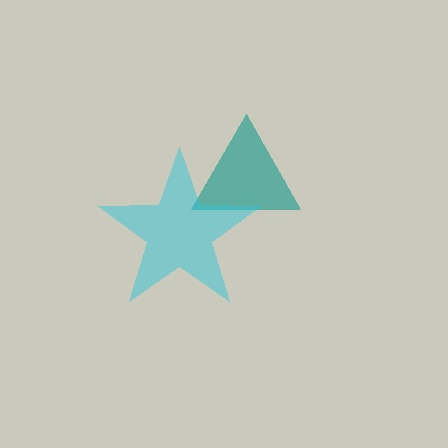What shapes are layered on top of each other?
The layered shapes are: a teal triangle, a cyan star.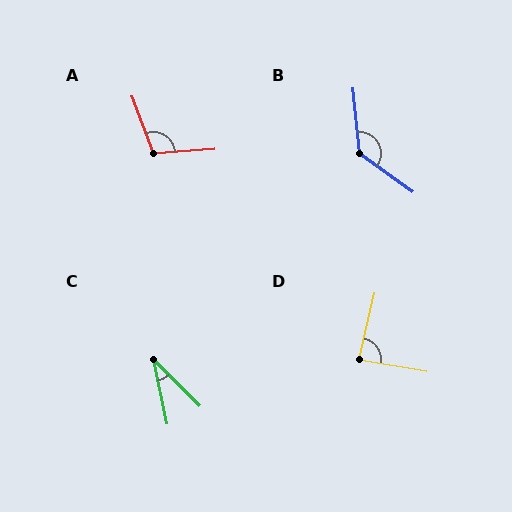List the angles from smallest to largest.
C (33°), D (86°), A (107°), B (131°).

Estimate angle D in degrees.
Approximately 86 degrees.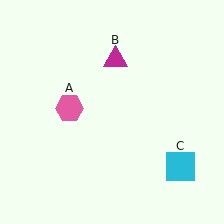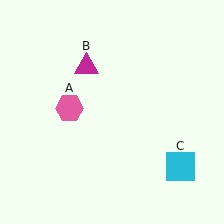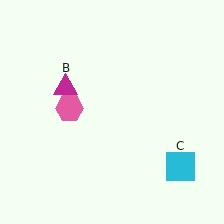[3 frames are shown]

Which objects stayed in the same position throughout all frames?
Pink hexagon (object A) and cyan square (object C) remained stationary.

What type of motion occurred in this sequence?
The magenta triangle (object B) rotated counterclockwise around the center of the scene.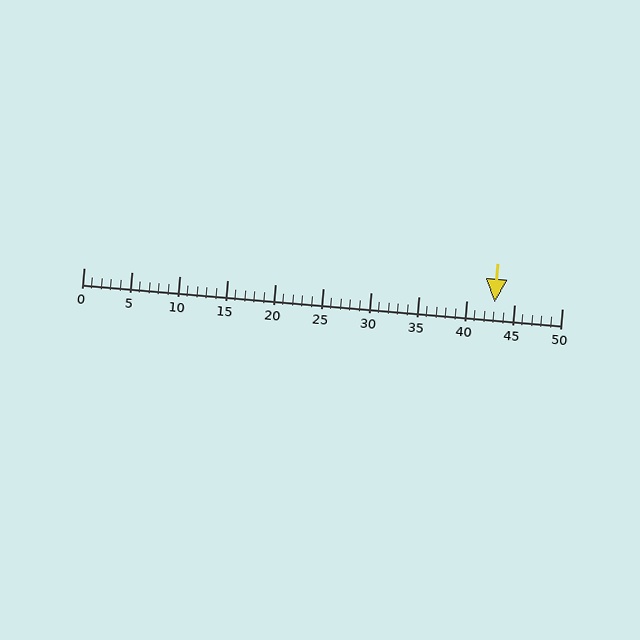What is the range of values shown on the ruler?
The ruler shows values from 0 to 50.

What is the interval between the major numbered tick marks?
The major tick marks are spaced 5 units apart.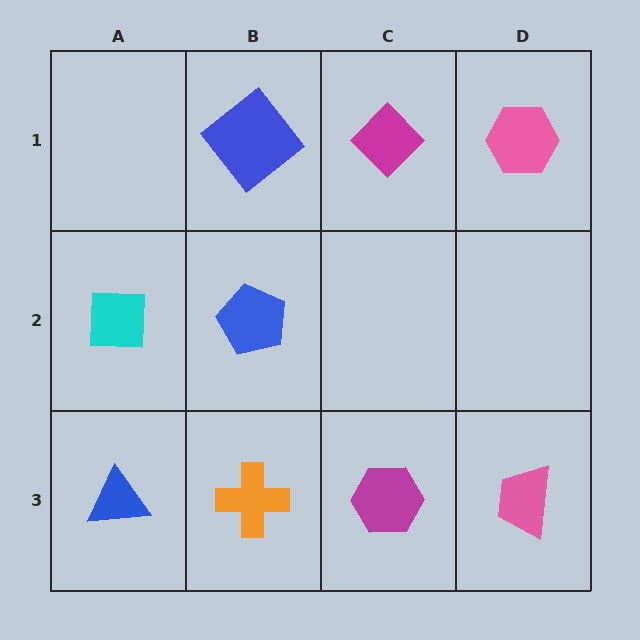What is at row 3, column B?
An orange cross.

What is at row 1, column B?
A blue diamond.